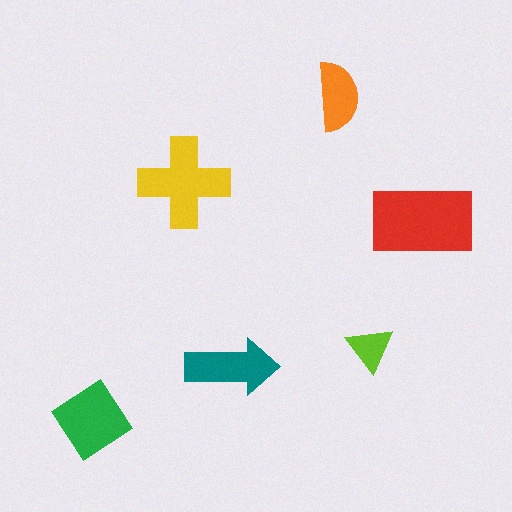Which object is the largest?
The red rectangle.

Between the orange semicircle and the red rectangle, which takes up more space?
The red rectangle.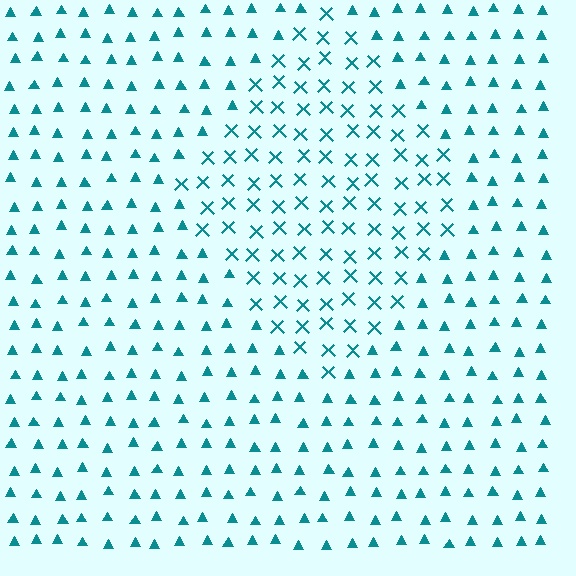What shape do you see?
I see a diamond.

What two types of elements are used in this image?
The image uses X marks inside the diamond region and triangles outside it.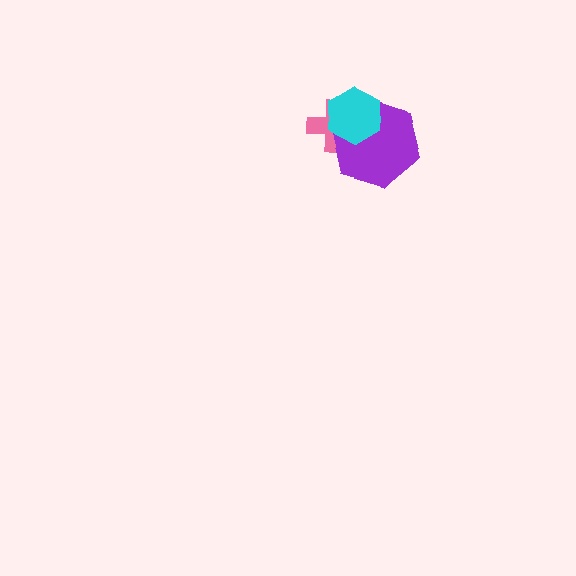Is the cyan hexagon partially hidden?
No, no other shape covers it.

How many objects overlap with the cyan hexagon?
2 objects overlap with the cyan hexagon.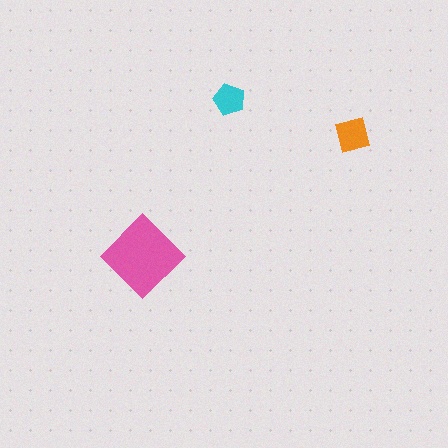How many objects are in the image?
There are 3 objects in the image.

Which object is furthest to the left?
The pink diamond is leftmost.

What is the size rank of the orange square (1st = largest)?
2nd.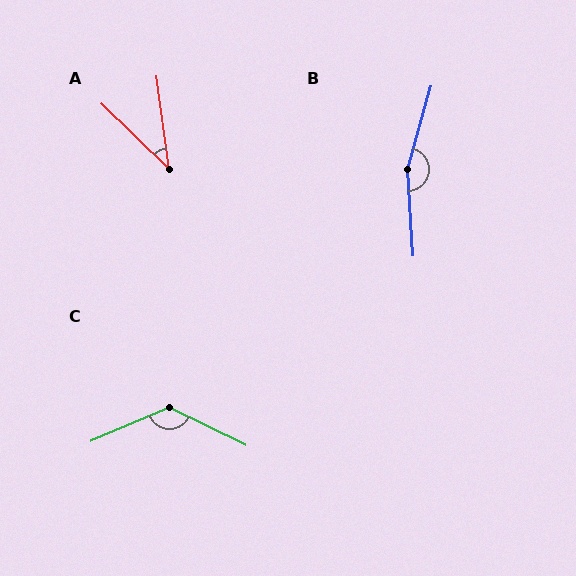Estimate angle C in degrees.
Approximately 131 degrees.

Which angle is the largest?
B, at approximately 161 degrees.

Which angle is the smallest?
A, at approximately 38 degrees.